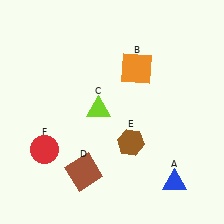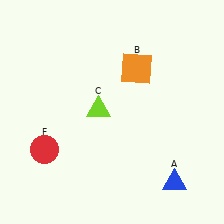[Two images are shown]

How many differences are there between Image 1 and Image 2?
There are 2 differences between the two images.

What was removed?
The brown square (D), the brown hexagon (E) were removed in Image 2.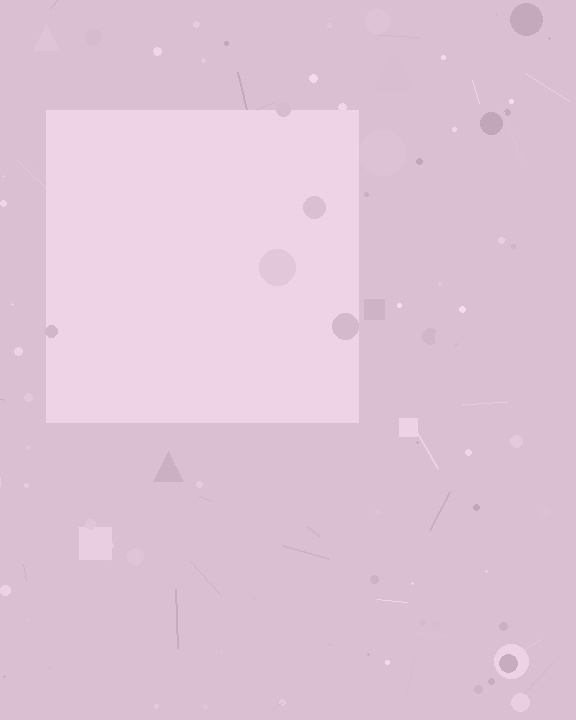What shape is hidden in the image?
A square is hidden in the image.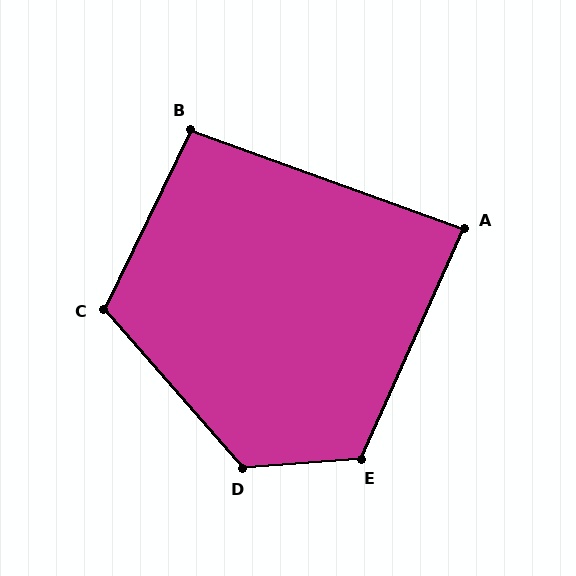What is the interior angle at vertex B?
Approximately 96 degrees (obtuse).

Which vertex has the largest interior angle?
D, at approximately 127 degrees.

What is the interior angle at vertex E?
Approximately 119 degrees (obtuse).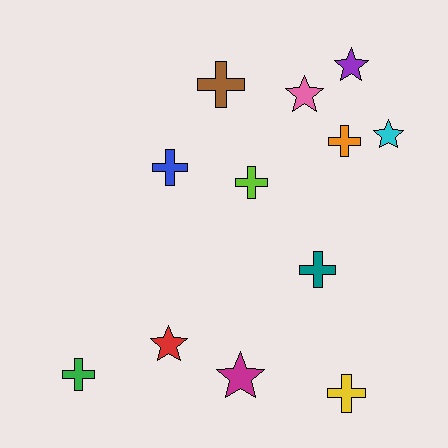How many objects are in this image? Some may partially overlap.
There are 12 objects.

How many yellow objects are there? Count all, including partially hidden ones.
There is 1 yellow object.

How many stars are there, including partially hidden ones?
There are 5 stars.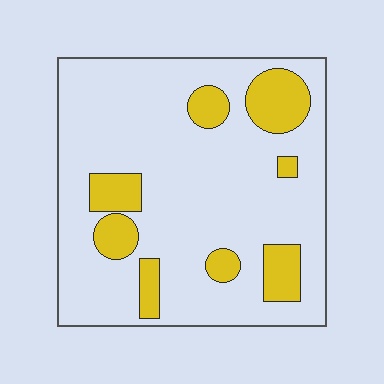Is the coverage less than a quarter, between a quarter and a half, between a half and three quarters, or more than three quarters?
Less than a quarter.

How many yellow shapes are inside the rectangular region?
8.